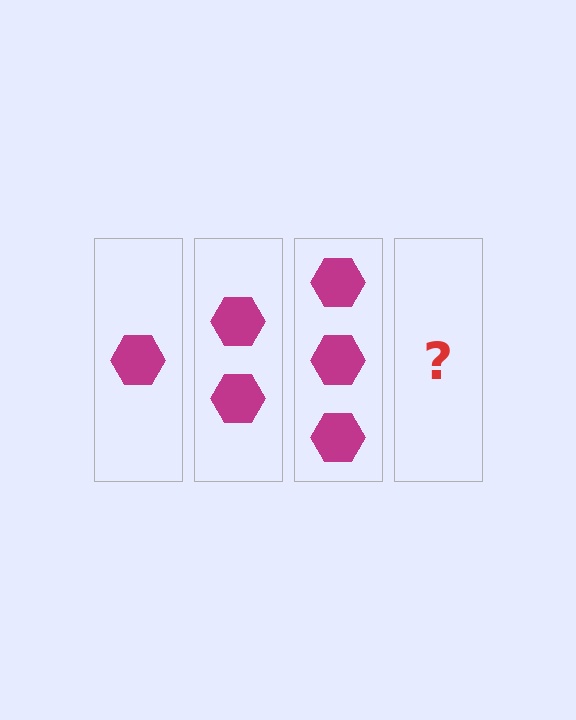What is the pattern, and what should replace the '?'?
The pattern is that each step adds one more hexagon. The '?' should be 4 hexagons.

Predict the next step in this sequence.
The next step is 4 hexagons.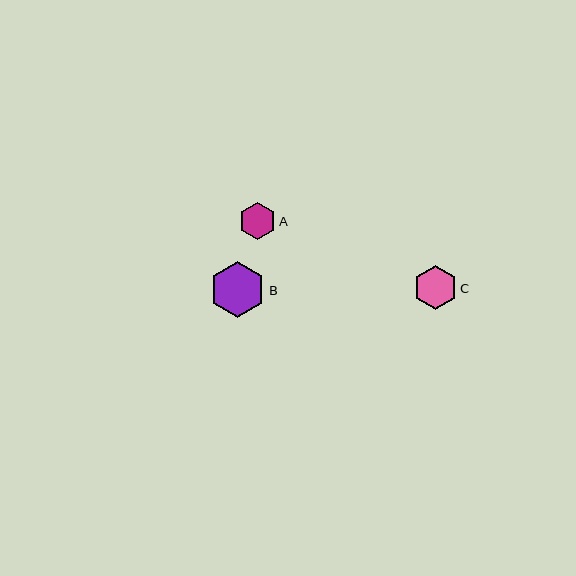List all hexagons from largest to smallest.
From largest to smallest: B, C, A.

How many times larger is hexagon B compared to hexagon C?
Hexagon B is approximately 1.3 times the size of hexagon C.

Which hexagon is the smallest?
Hexagon A is the smallest with a size of approximately 37 pixels.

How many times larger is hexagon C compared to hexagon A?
Hexagon C is approximately 1.2 times the size of hexagon A.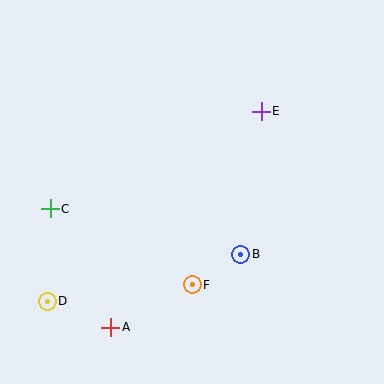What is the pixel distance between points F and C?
The distance between F and C is 161 pixels.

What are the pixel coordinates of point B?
Point B is at (241, 254).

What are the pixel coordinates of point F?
Point F is at (192, 285).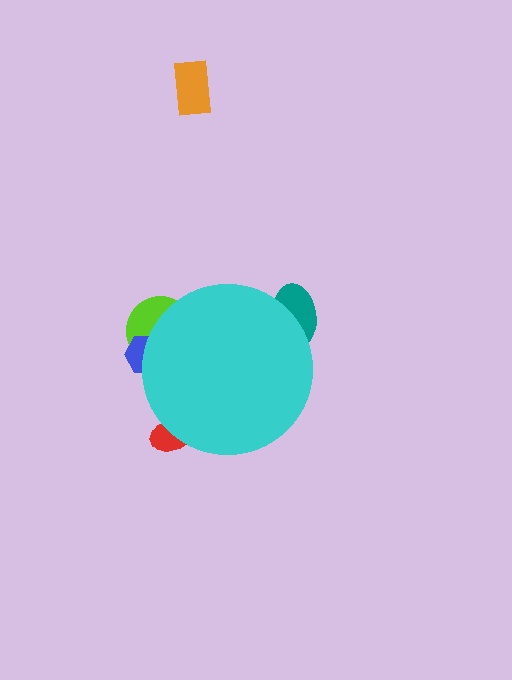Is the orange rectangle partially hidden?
No, the orange rectangle is fully visible.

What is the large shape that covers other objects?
A cyan circle.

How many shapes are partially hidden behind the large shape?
4 shapes are partially hidden.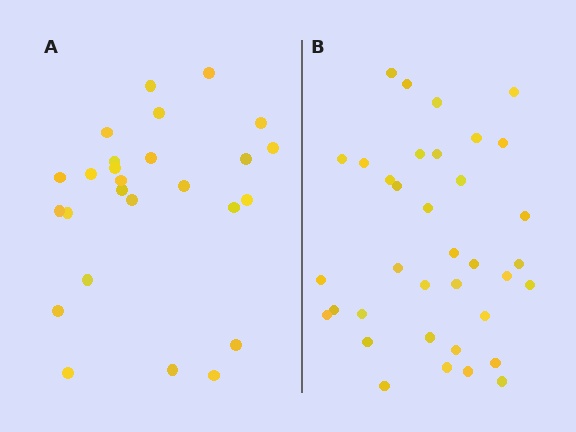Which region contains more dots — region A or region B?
Region B (the right region) has more dots.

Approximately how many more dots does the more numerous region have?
Region B has roughly 10 or so more dots than region A.